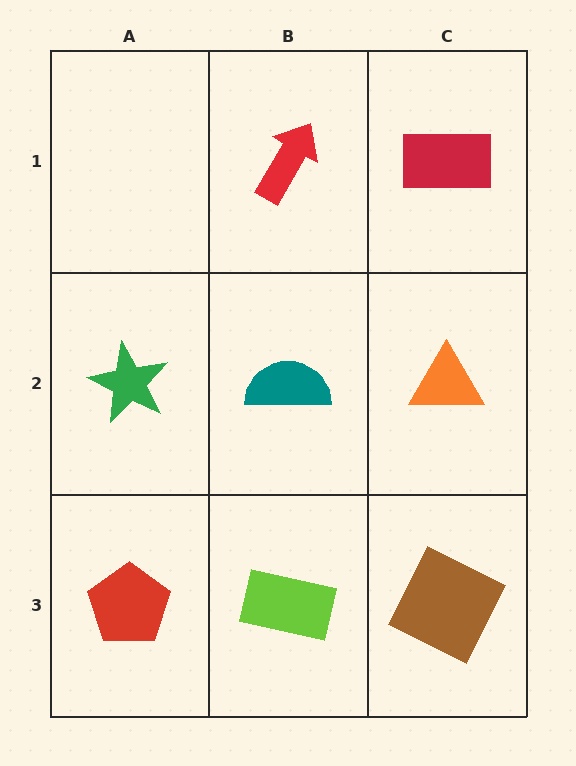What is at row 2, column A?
A green star.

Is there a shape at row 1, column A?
No, that cell is empty.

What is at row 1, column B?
A red arrow.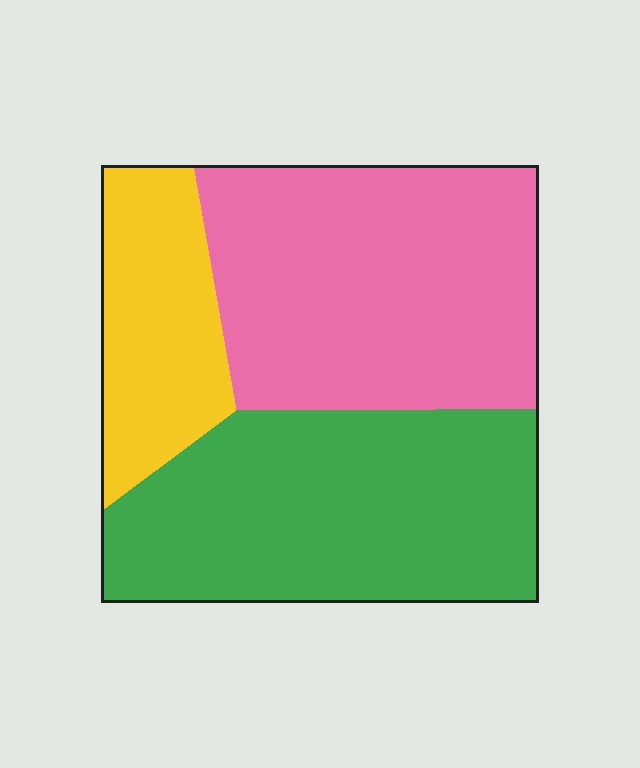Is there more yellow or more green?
Green.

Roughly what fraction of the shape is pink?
Pink takes up between a quarter and a half of the shape.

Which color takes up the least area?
Yellow, at roughly 20%.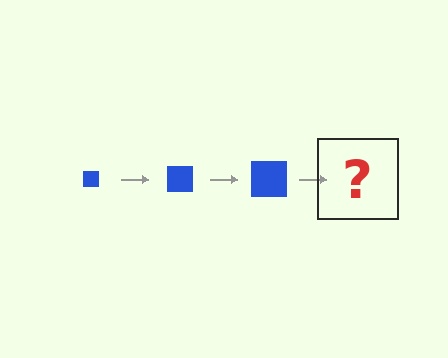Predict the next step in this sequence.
The next step is a blue square, larger than the previous one.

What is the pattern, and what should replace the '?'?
The pattern is that the square gets progressively larger each step. The '?' should be a blue square, larger than the previous one.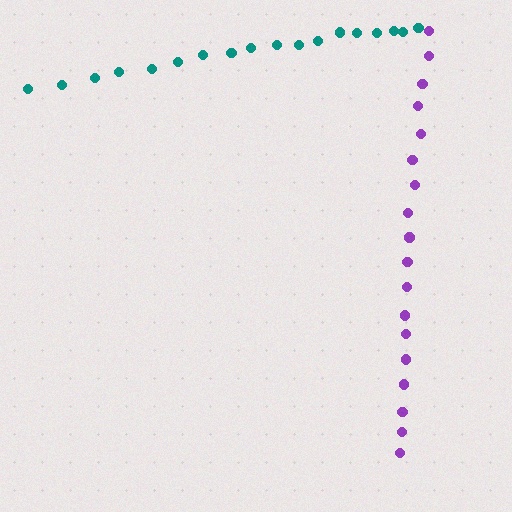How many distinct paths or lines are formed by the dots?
There are 2 distinct paths.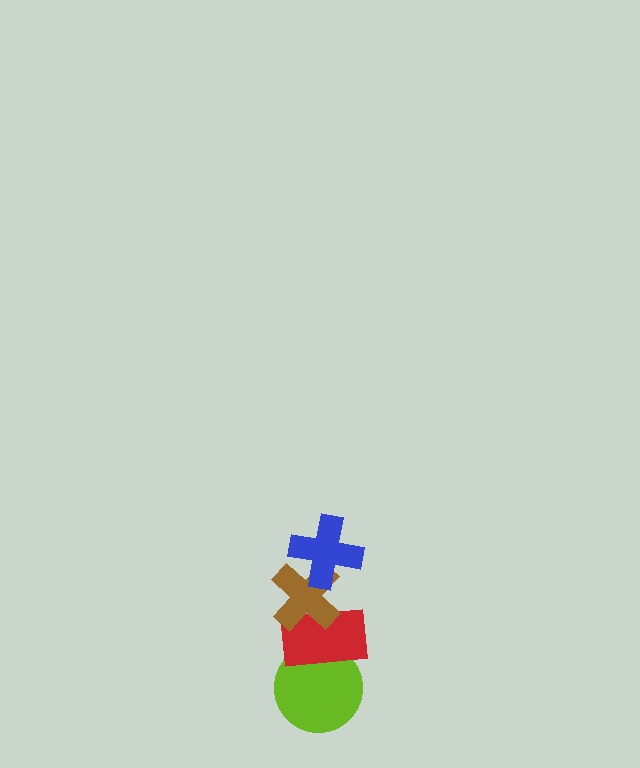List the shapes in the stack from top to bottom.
From top to bottom: the blue cross, the brown cross, the red rectangle, the lime circle.